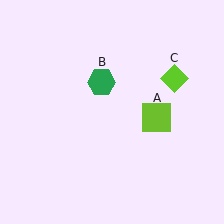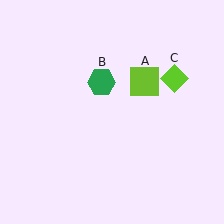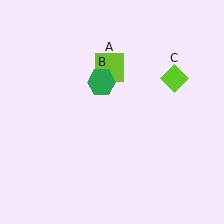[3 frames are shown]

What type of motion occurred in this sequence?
The lime square (object A) rotated counterclockwise around the center of the scene.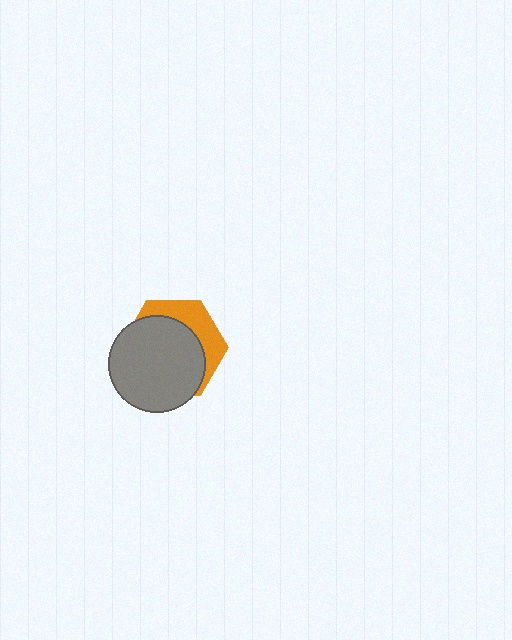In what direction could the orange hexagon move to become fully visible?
The orange hexagon could move toward the upper-right. That would shift it out from behind the gray circle entirely.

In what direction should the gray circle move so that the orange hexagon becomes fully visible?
The gray circle should move toward the lower-left. That is the shortest direction to clear the overlap and leave the orange hexagon fully visible.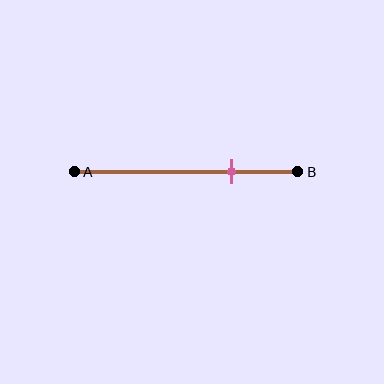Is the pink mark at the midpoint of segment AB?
No, the mark is at about 70% from A, not at the 50% midpoint.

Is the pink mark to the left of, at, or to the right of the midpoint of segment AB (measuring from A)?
The pink mark is to the right of the midpoint of segment AB.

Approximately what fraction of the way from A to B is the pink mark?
The pink mark is approximately 70% of the way from A to B.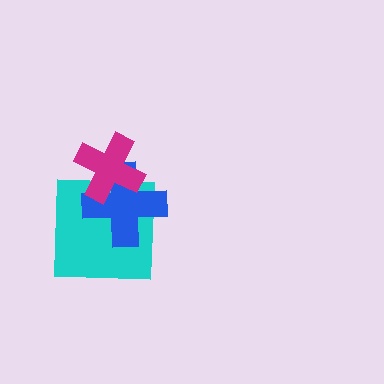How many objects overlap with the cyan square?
2 objects overlap with the cyan square.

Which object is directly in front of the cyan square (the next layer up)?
The blue cross is directly in front of the cyan square.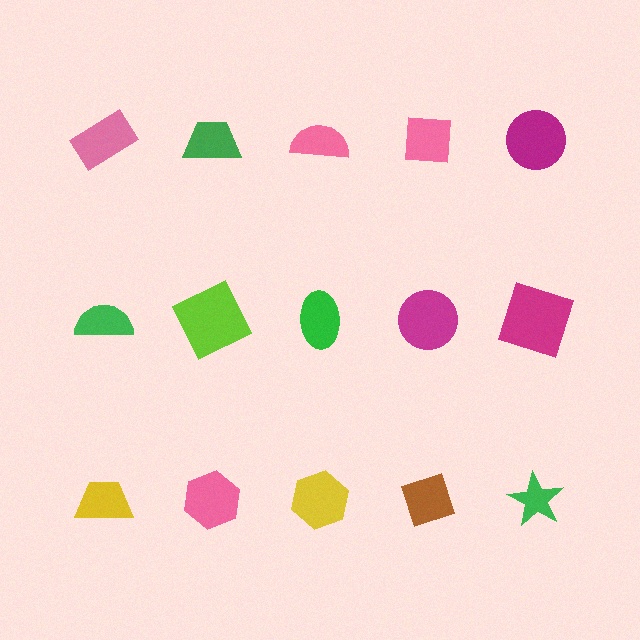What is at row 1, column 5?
A magenta circle.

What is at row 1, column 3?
A pink semicircle.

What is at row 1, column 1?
A pink rectangle.